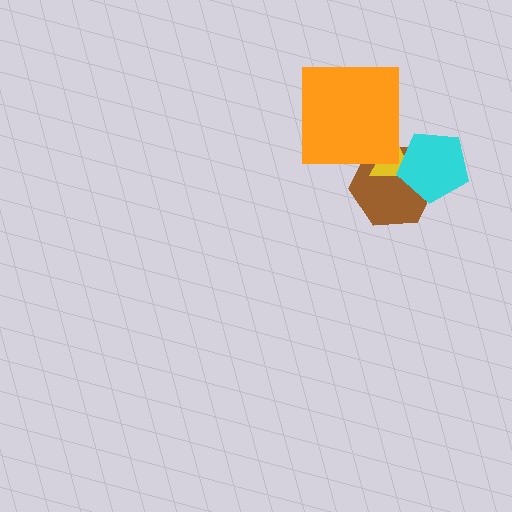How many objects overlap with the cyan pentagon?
2 objects overlap with the cyan pentagon.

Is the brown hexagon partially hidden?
Yes, it is partially covered by another shape.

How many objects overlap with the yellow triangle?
3 objects overlap with the yellow triangle.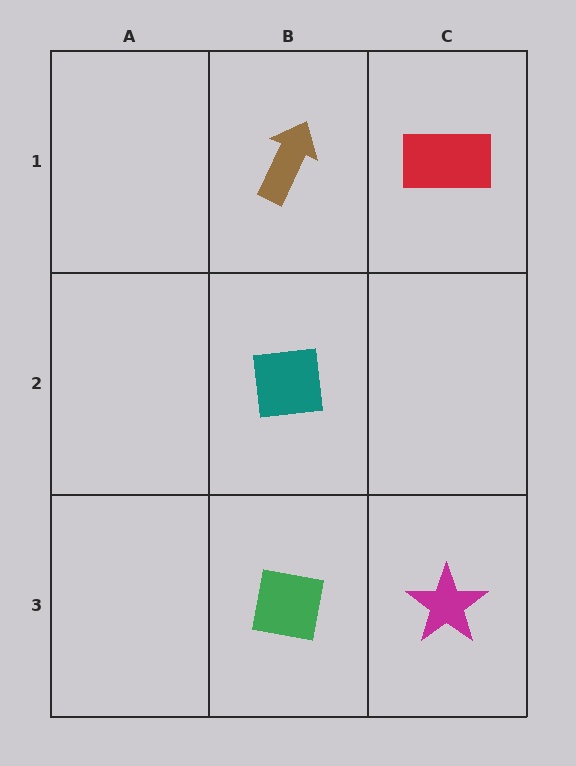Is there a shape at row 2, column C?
No, that cell is empty.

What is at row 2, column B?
A teal square.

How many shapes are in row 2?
1 shape.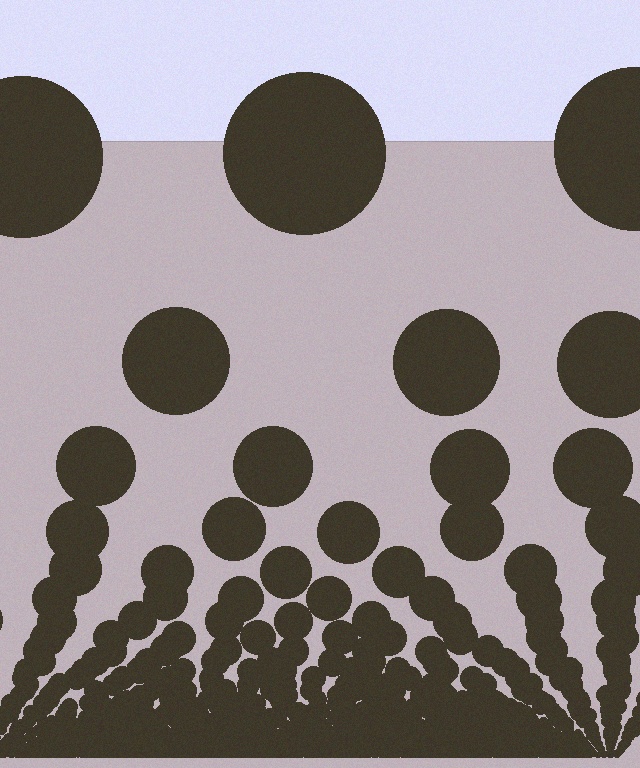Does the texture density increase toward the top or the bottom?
Density increases toward the bottom.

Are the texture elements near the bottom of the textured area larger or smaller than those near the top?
Smaller. The gradient is inverted — elements near the bottom are smaller and denser.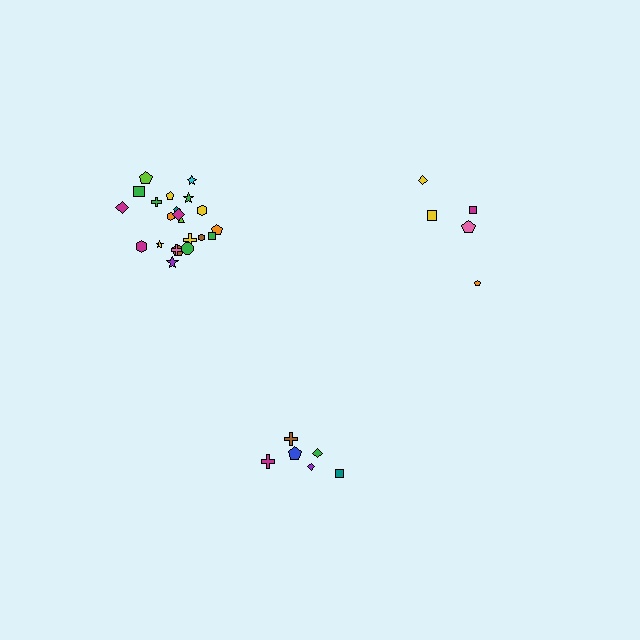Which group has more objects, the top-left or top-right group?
The top-left group.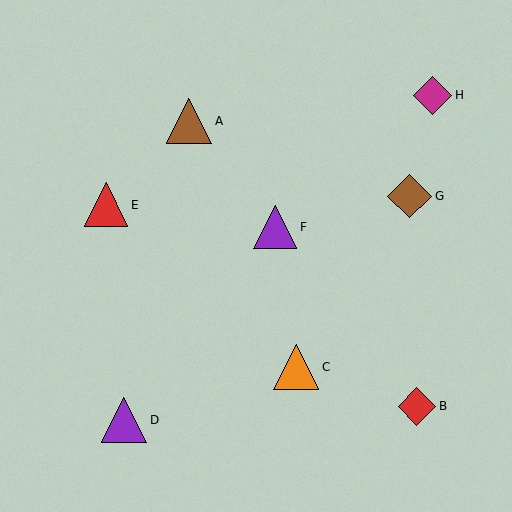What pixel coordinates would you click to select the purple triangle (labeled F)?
Click at (275, 227) to select the purple triangle F.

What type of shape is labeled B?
Shape B is a red diamond.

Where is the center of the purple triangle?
The center of the purple triangle is at (124, 420).